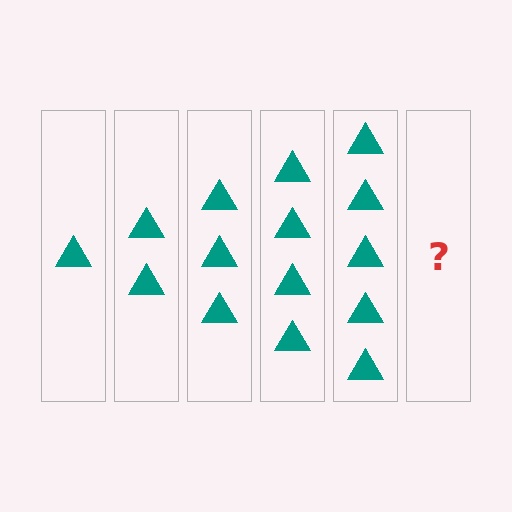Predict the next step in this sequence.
The next step is 6 triangles.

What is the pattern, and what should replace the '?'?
The pattern is that each step adds one more triangle. The '?' should be 6 triangles.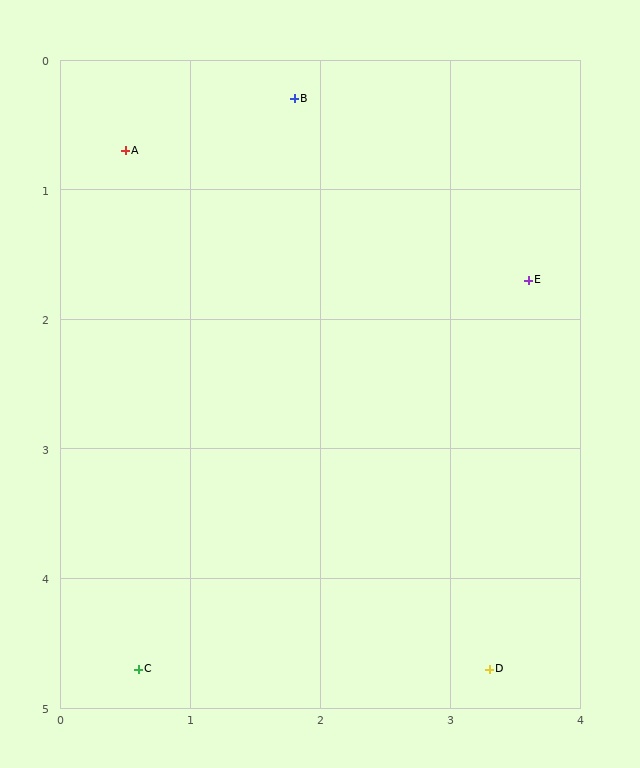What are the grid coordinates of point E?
Point E is at approximately (3.6, 1.7).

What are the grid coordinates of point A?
Point A is at approximately (0.5, 0.7).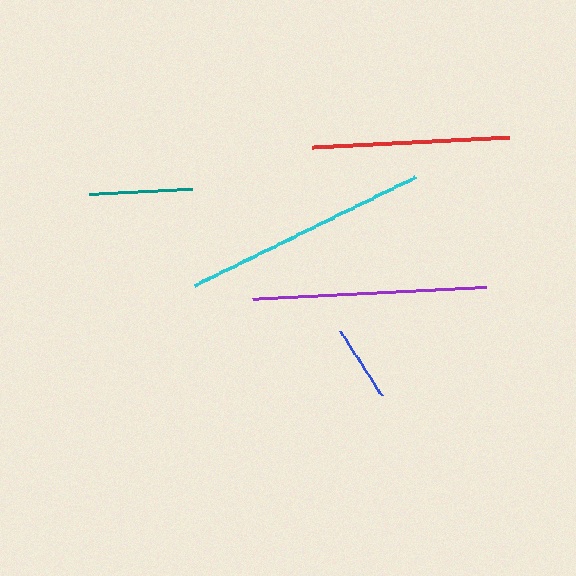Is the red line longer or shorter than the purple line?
The purple line is longer than the red line.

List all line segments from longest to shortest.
From longest to shortest: cyan, purple, red, teal, blue.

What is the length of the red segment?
The red segment is approximately 198 pixels long.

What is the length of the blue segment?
The blue segment is approximately 76 pixels long.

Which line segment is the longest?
The cyan line is the longest at approximately 246 pixels.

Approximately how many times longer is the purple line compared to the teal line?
The purple line is approximately 2.3 times the length of the teal line.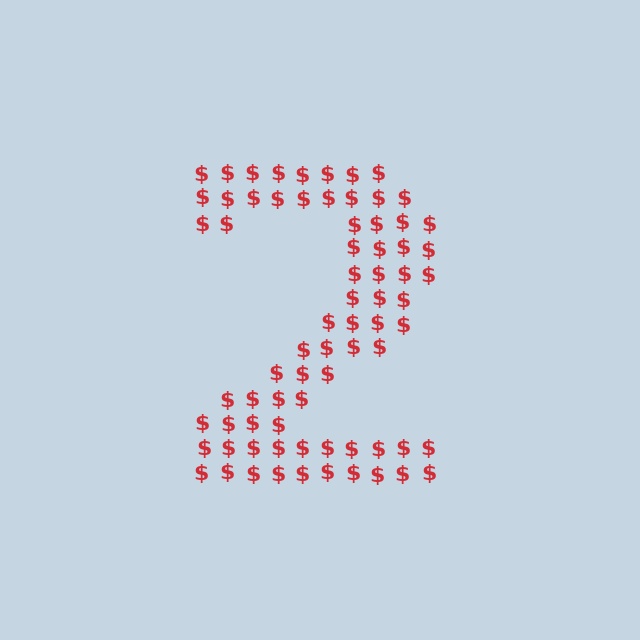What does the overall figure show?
The overall figure shows the digit 2.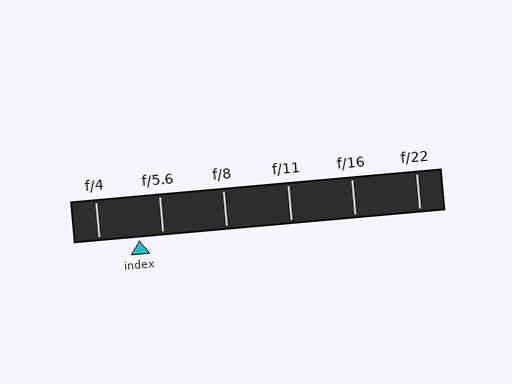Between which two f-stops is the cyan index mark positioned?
The index mark is between f/4 and f/5.6.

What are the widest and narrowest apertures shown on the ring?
The widest aperture shown is f/4 and the narrowest is f/22.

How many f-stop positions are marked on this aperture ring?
There are 6 f-stop positions marked.